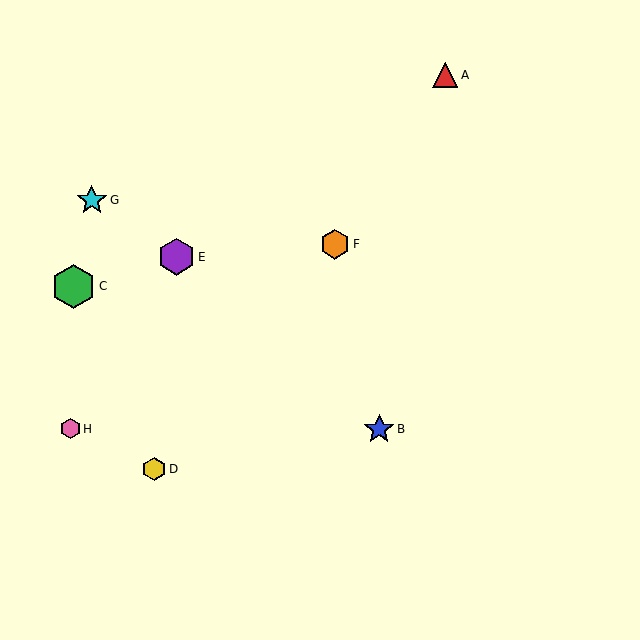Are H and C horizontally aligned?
No, H is at y≈429 and C is at y≈286.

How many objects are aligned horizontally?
2 objects (B, H) are aligned horizontally.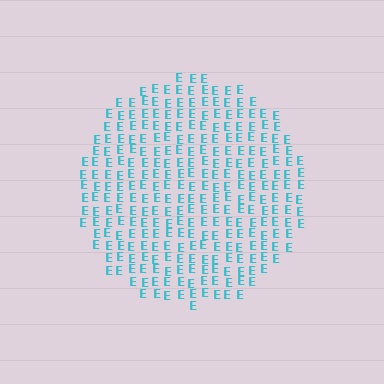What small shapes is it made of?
It is made of small letter E's.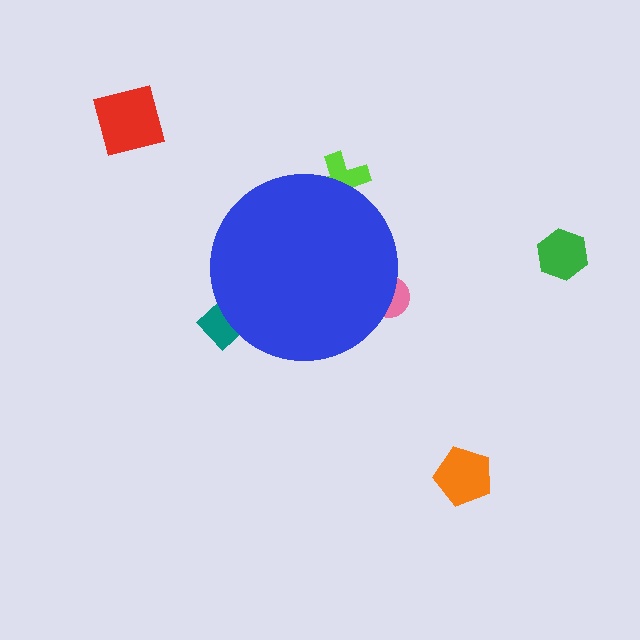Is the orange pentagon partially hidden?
No, the orange pentagon is fully visible.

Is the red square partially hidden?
No, the red square is fully visible.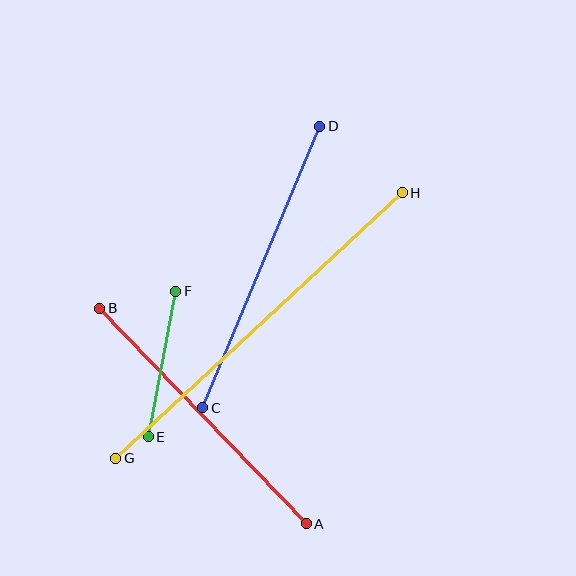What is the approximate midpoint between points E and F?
The midpoint is at approximately (162, 364) pixels.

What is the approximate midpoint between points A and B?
The midpoint is at approximately (203, 416) pixels.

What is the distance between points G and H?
The distance is approximately 391 pixels.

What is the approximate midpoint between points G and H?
The midpoint is at approximately (259, 326) pixels.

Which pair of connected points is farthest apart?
Points G and H are farthest apart.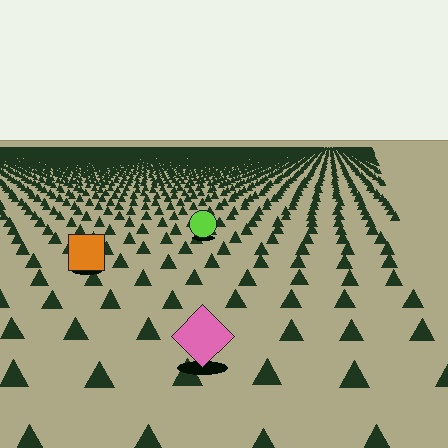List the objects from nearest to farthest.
From nearest to farthest: the pink diamond, the orange square, the lime circle.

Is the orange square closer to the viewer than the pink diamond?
No. The pink diamond is closer — you can tell from the texture gradient: the ground texture is coarser near it.